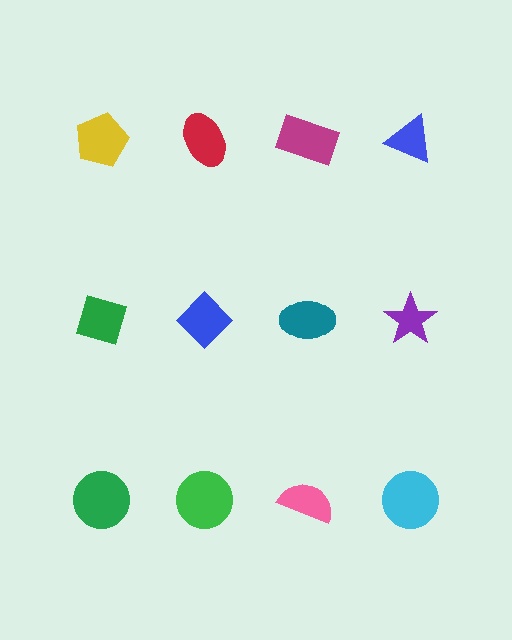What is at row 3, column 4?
A cyan circle.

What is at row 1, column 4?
A blue triangle.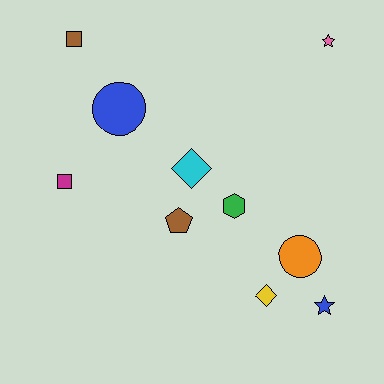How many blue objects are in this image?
There are 2 blue objects.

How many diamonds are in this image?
There are 2 diamonds.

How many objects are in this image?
There are 10 objects.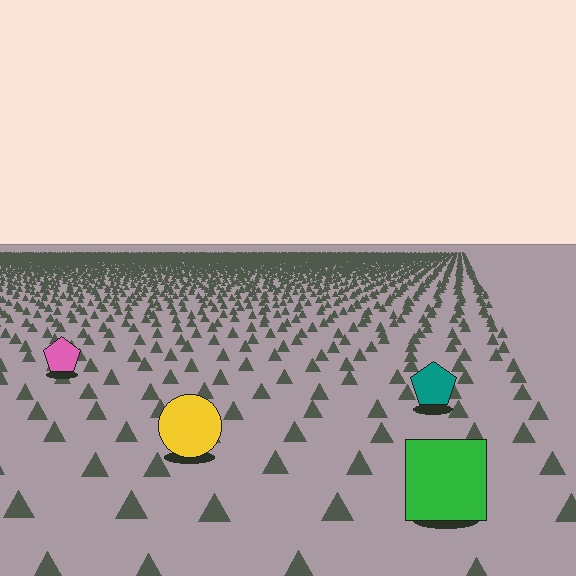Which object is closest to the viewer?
The green square is closest. The texture marks near it are larger and more spread out.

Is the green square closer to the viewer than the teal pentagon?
Yes. The green square is closer — you can tell from the texture gradient: the ground texture is coarser near it.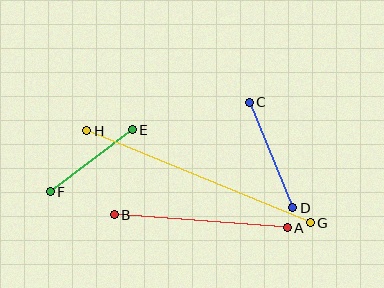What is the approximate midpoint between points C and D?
The midpoint is at approximately (271, 155) pixels.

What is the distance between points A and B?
The distance is approximately 173 pixels.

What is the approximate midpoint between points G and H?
The midpoint is at approximately (199, 177) pixels.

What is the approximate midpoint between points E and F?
The midpoint is at approximately (91, 161) pixels.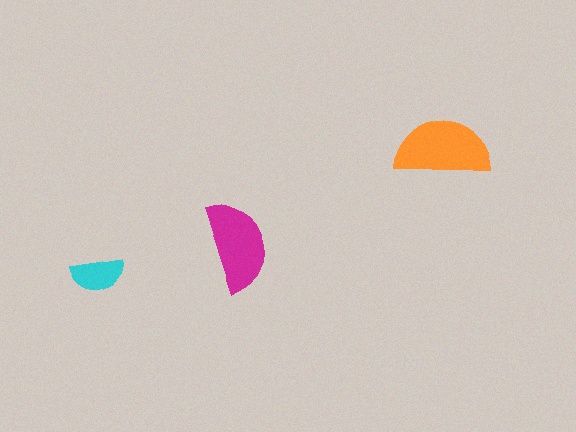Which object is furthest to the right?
The orange semicircle is rightmost.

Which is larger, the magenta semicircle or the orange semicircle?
The orange one.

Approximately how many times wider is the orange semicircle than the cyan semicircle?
About 2 times wider.